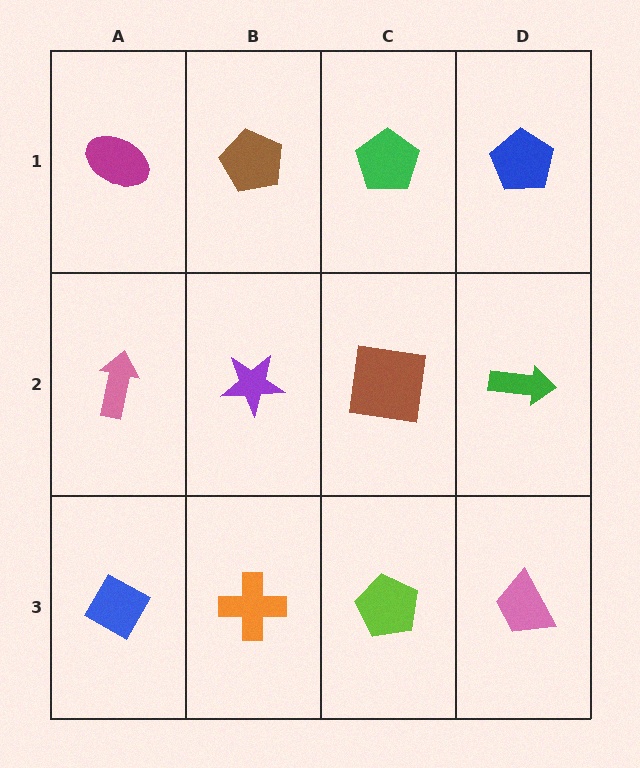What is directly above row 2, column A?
A magenta ellipse.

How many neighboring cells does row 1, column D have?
2.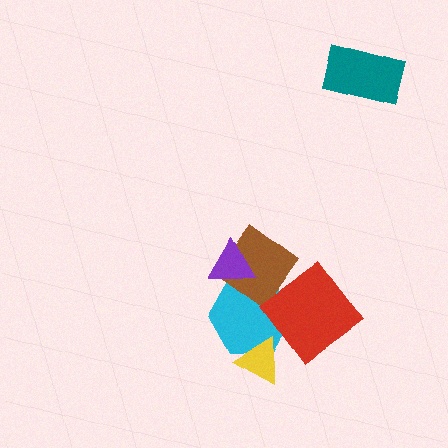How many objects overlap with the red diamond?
1 object overlaps with the red diamond.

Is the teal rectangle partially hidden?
No, no other shape covers it.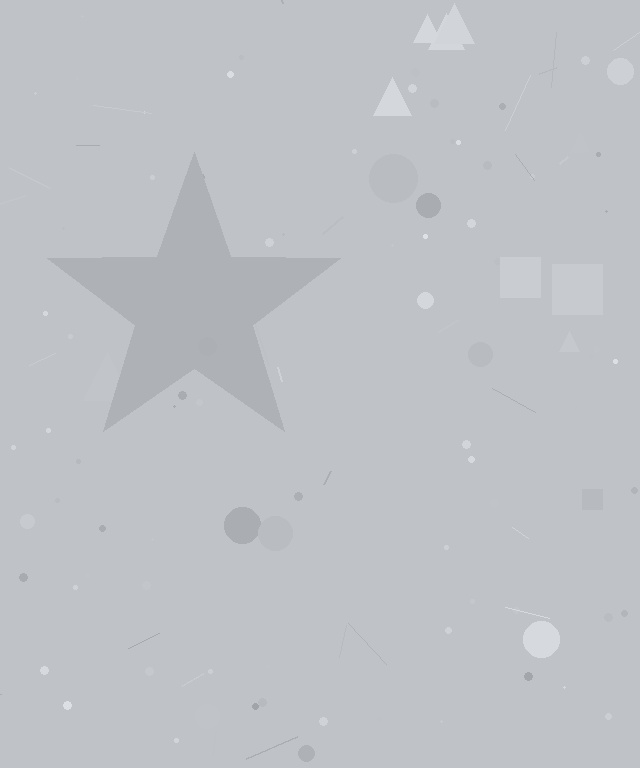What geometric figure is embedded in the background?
A star is embedded in the background.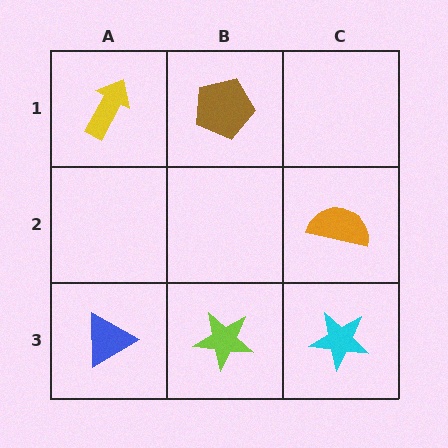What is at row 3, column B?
A lime star.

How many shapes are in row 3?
3 shapes.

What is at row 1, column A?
A yellow arrow.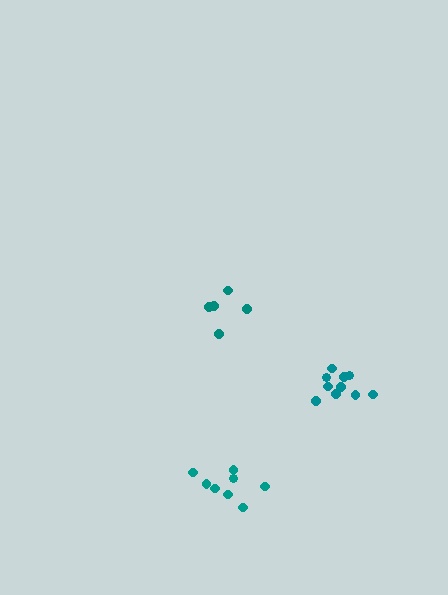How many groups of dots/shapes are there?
There are 3 groups.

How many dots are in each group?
Group 1: 10 dots, Group 2: 8 dots, Group 3: 5 dots (23 total).